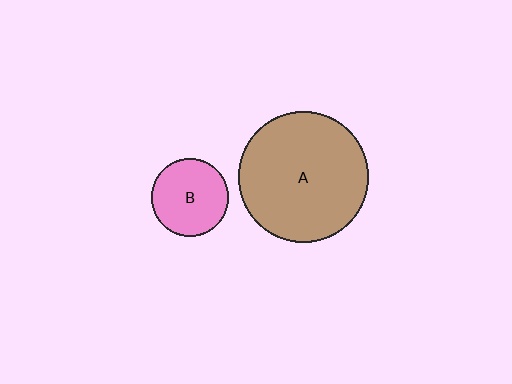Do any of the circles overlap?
No, none of the circles overlap.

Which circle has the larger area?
Circle A (brown).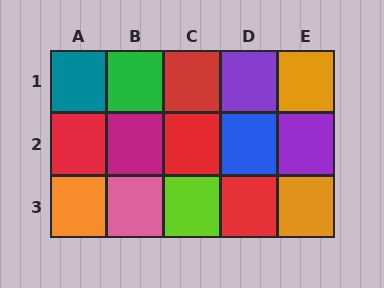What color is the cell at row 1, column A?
Teal.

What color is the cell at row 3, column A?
Orange.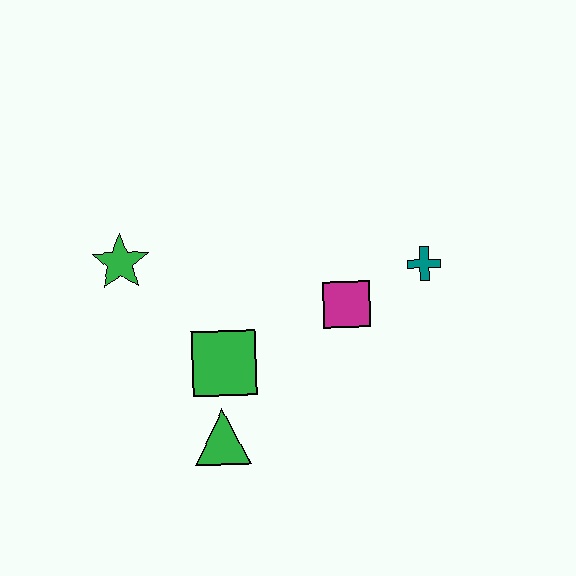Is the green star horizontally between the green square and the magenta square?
No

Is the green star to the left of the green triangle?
Yes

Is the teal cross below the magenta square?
No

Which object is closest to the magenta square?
The teal cross is closest to the magenta square.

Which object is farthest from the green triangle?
The teal cross is farthest from the green triangle.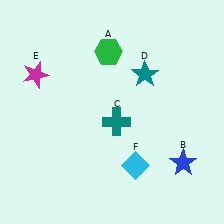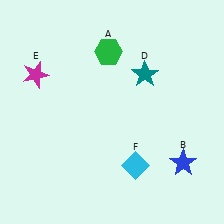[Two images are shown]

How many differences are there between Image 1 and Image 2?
There is 1 difference between the two images.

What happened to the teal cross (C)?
The teal cross (C) was removed in Image 2. It was in the bottom-right area of Image 1.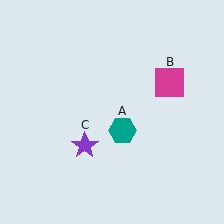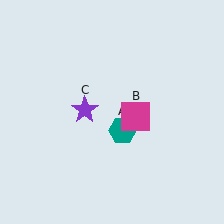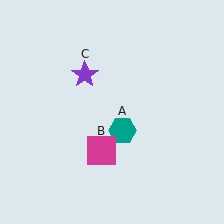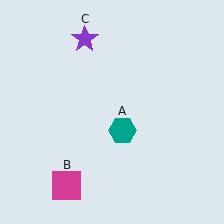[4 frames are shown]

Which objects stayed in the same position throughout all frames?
Teal hexagon (object A) remained stationary.